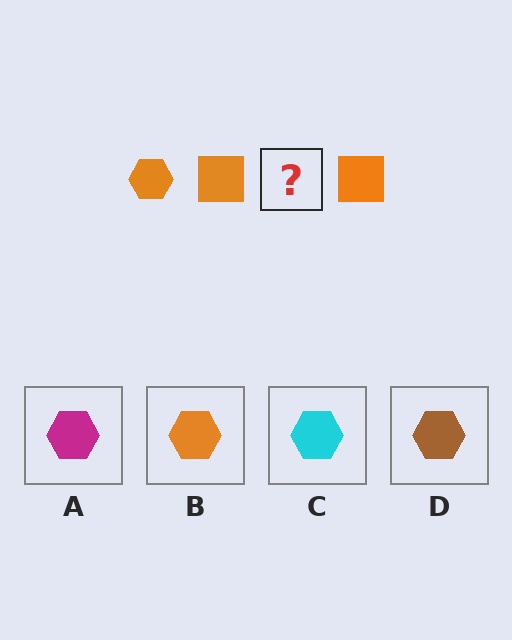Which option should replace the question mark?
Option B.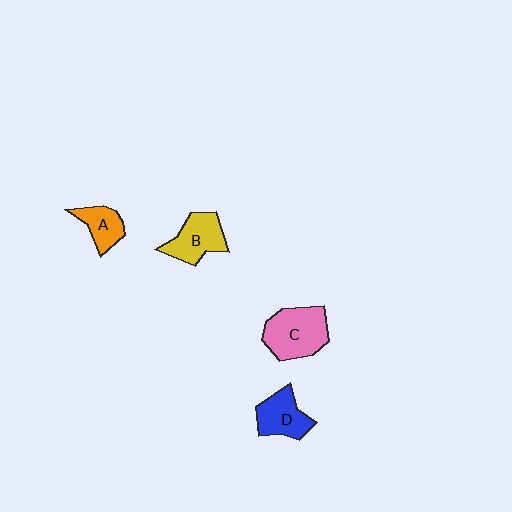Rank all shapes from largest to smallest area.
From largest to smallest: C (pink), B (yellow), D (blue), A (orange).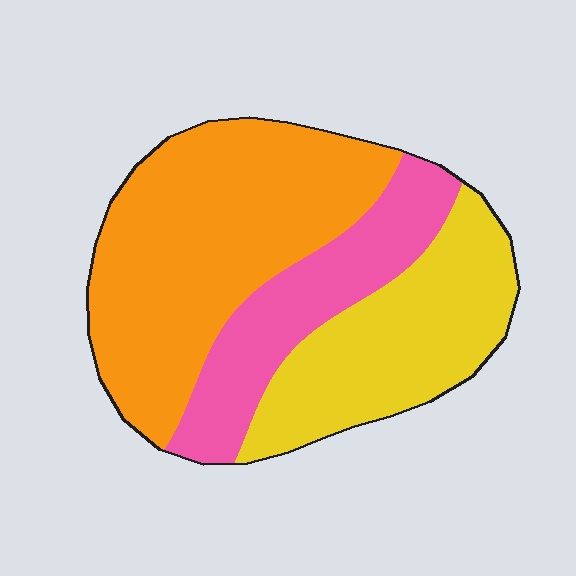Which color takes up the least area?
Pink, at roughly 25%.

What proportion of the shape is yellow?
Yellow takes up about one third (1/3) of the shape.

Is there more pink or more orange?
Orange.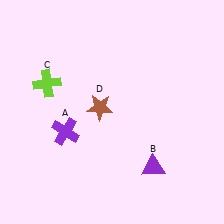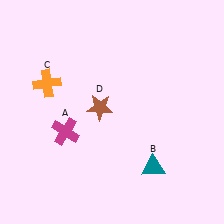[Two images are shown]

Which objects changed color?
A changed from purple to magenta. B changed from purple to teal. C changed from lime to orange.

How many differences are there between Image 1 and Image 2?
There are 3 differences between the two images.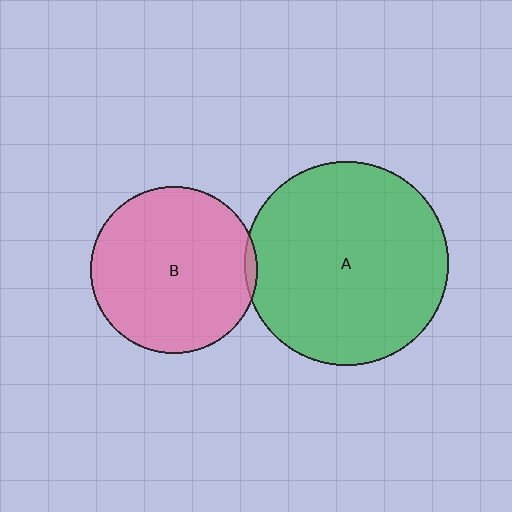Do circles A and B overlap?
Yes.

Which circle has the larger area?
Circle A (green).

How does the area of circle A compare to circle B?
Approximately 1.5 times.